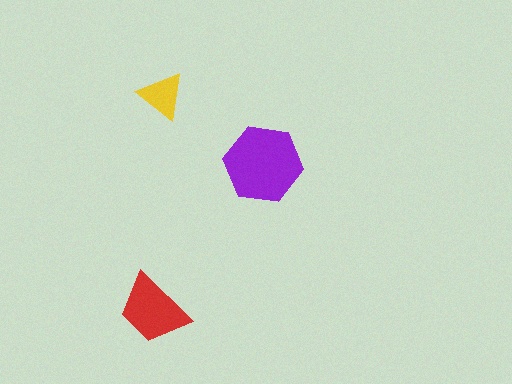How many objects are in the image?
There are 3 objects in the image.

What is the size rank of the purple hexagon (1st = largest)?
1st.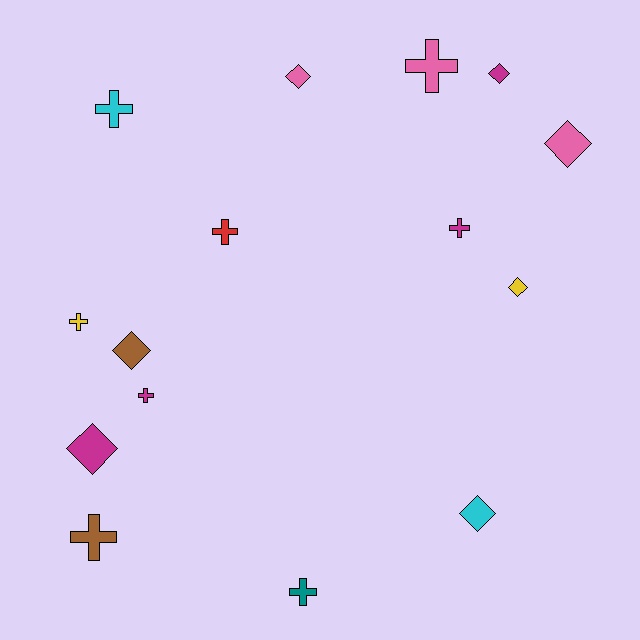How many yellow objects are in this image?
There are 2 yellow objects.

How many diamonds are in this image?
There are 7 diamonds.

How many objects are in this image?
There are 15 objects.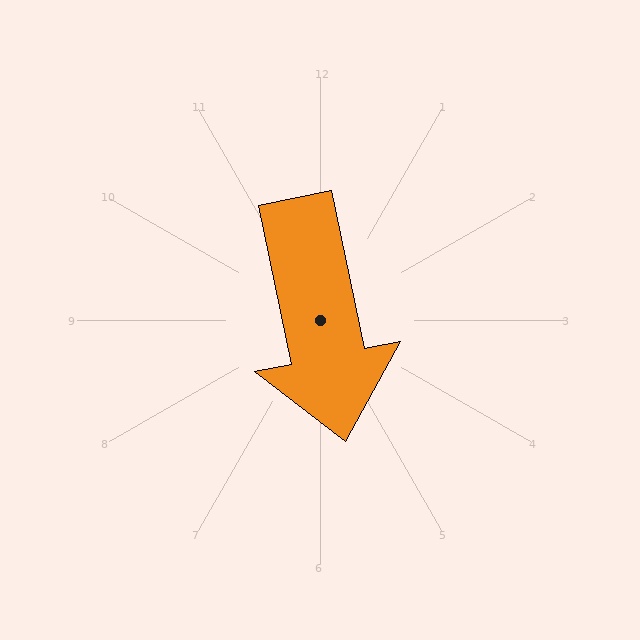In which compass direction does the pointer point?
South.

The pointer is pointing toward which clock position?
Roughly 6 o'clock.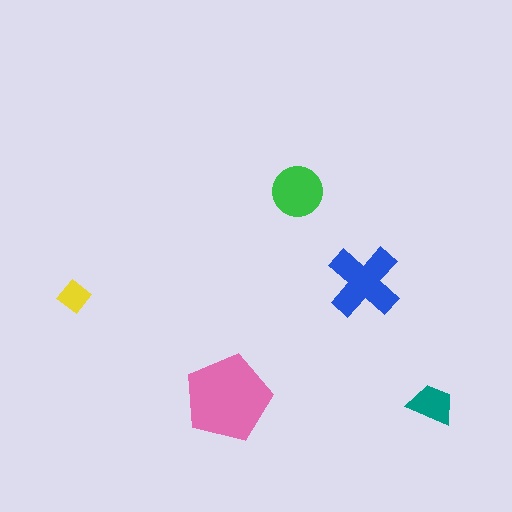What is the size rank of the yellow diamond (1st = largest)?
5th.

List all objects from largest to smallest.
The pink pentagon, the blue cross, the green circle, the teal trapezoid, the yellow diamond.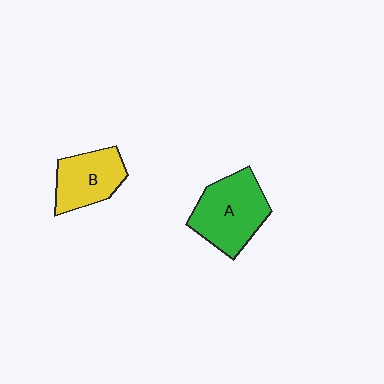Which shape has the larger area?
Shape A (green).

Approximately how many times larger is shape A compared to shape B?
Approximately 1.3 times.